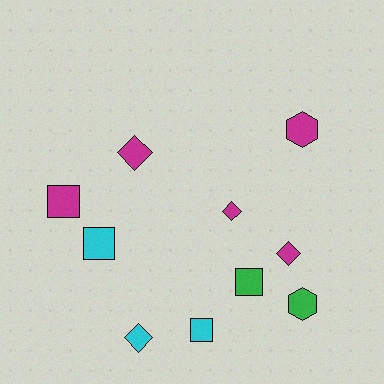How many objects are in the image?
There are 10 objects.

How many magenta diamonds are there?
There are 3 magenta diamonds.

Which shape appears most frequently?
Square, with 4 objects.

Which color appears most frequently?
Magenta, with 5 objects.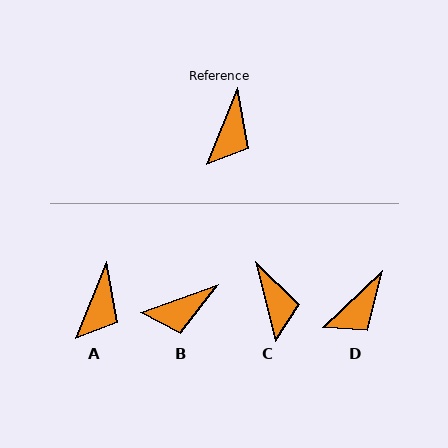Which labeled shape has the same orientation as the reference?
A.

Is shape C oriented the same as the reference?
No, it is off by about 35 degrees.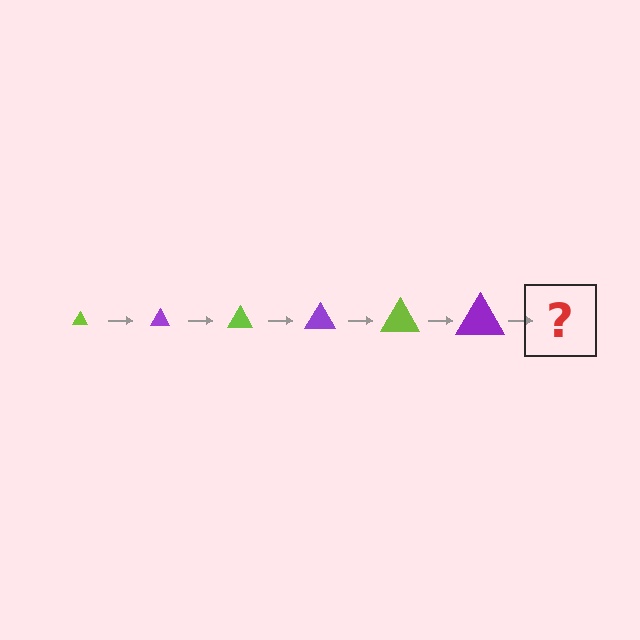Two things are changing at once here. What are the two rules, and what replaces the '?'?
The two rules are that the triangle grows larger each step and the color cycles through lime and purple. The '?' should be a lime triangle, larger than the previous one.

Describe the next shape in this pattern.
It should be a lime triangle, larger than the previous one.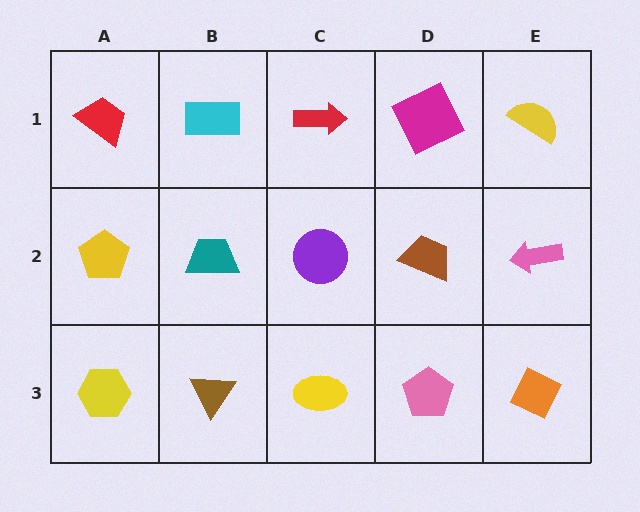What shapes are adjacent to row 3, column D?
A brown trapezoid (row 2, column D), a yellow ellipse (row 3, column C), an orange diamond (row 3, column E).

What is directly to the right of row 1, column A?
A cyan rectangle.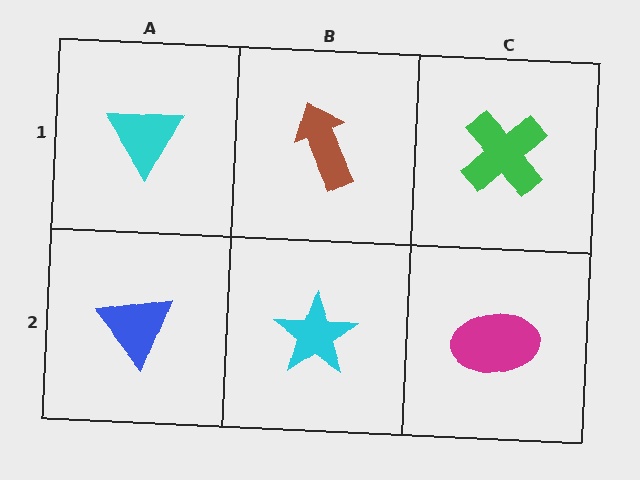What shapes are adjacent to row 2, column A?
A cyan triangle (row 1, column A), a cyan star (row 2, column B).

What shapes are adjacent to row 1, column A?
A blue triangle (row 2, column A), a brown arrow (row 1, column B).